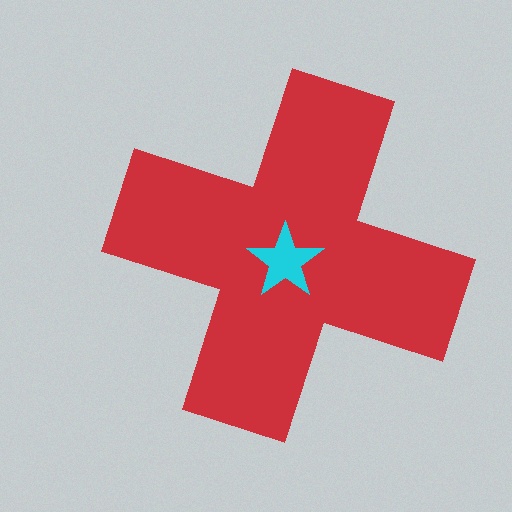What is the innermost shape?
The cyan star.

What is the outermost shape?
The red cross.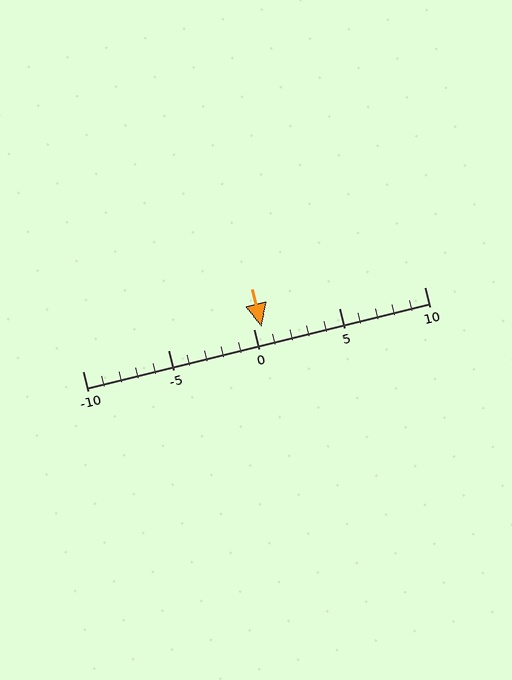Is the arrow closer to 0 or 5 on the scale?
The arrow is closer to 0.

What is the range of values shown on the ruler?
The ruler shows values from -10 to 10.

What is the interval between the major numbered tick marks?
The major tick marks are spaced 5 units apart.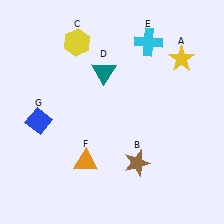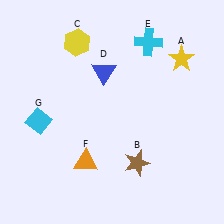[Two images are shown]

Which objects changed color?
D changed from teal to blue. G changed from blue to cyan.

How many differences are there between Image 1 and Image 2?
There are 2 differences between the two images.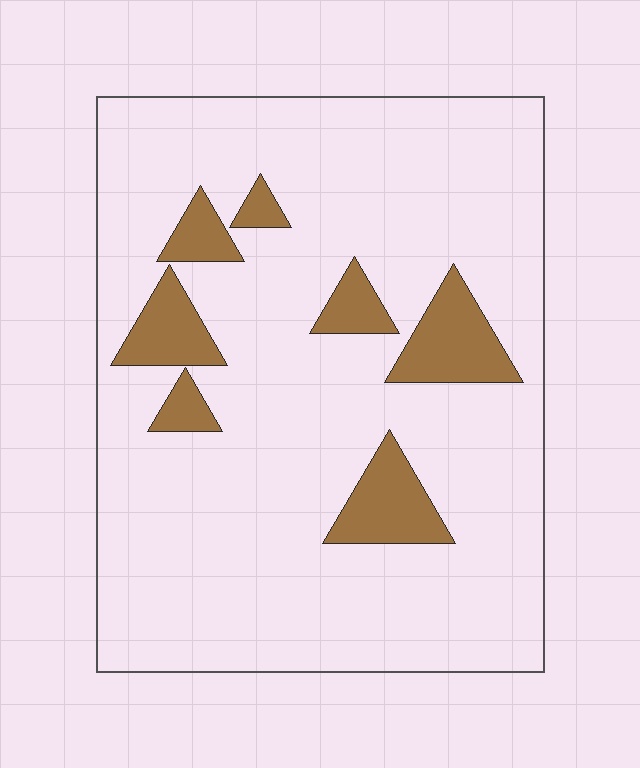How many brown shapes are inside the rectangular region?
7.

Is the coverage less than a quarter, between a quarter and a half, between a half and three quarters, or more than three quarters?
Less than a quarter.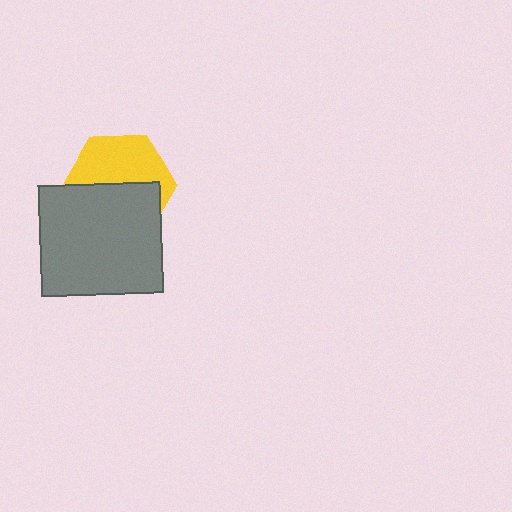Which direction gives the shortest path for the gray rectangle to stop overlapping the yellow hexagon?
Moving down gives the shortest separation.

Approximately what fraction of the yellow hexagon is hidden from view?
Roughly 52% of the yellow hexagon is hidden behind the gray rectangle.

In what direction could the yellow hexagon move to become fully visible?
The yellow hexagon could move up. That would shift it out from behind the gray rectangle entirely.